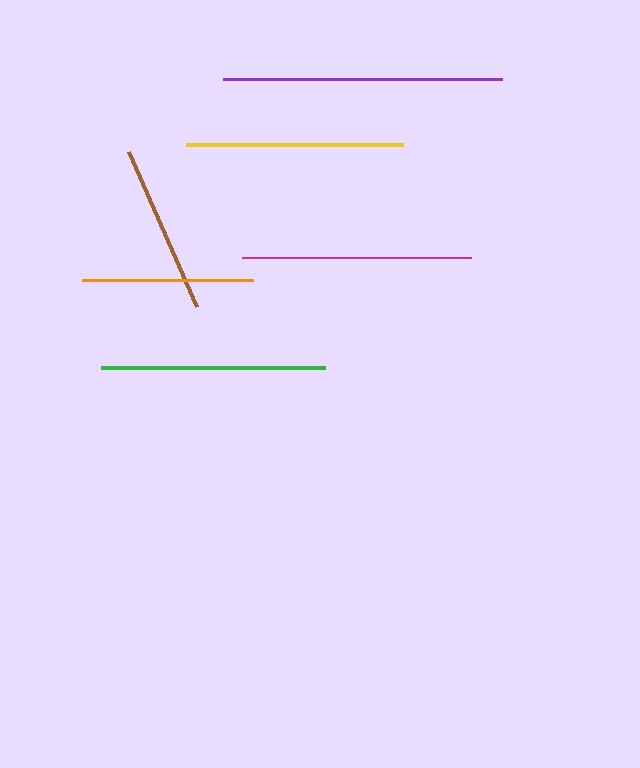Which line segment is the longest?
The purple line is the longest at approximately 279 pixels.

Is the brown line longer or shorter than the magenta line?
The magenta line is longer than the brown line.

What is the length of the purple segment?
The purple segment is approximately 279 pixels long.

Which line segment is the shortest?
The brown line is the shortest at approximately 170 pixels.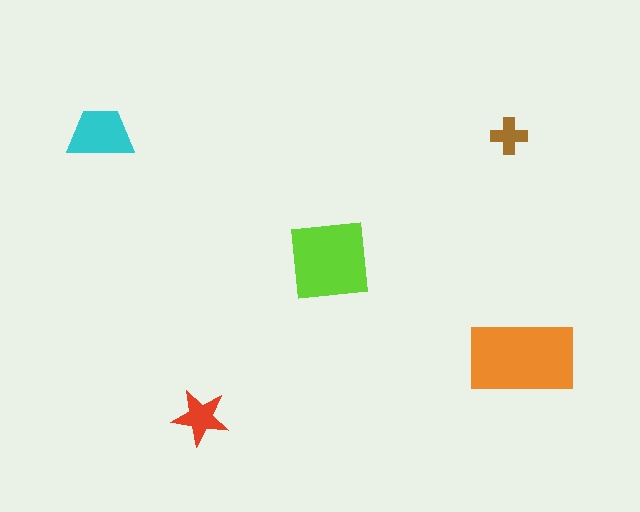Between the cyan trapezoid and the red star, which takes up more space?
The cyan trapezoid.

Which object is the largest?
The orange rectangle.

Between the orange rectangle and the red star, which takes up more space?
The orange rectangle.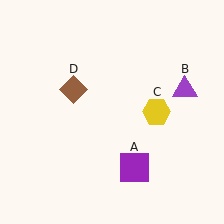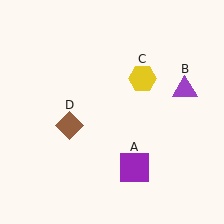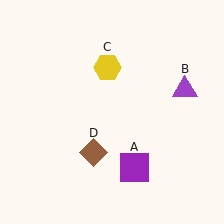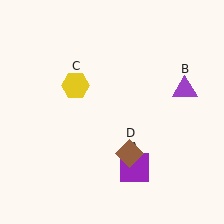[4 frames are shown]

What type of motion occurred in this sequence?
The yellow hexagon (object C), brown diamond (object D) rotated counterclockwise around the center of the scene.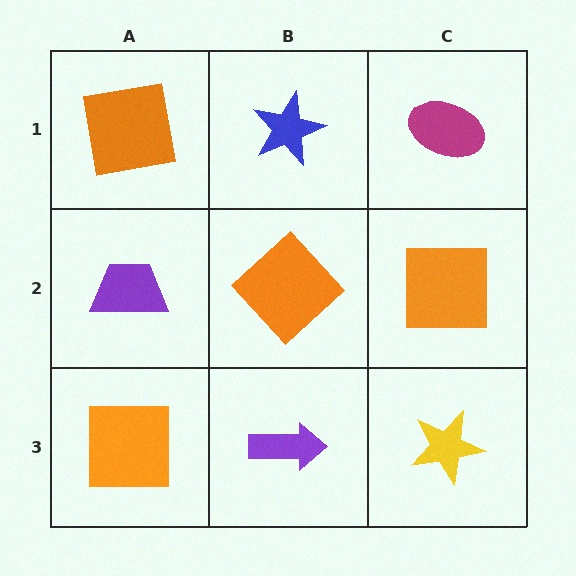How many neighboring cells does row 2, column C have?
3.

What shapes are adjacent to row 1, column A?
A purple trapezoid (row 2, column A), a blue star (row 1, column B).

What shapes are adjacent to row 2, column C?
A magenta ellipse (row 1, column C), a yellow star (row 3, column C), an orange diamond (row 2, column B).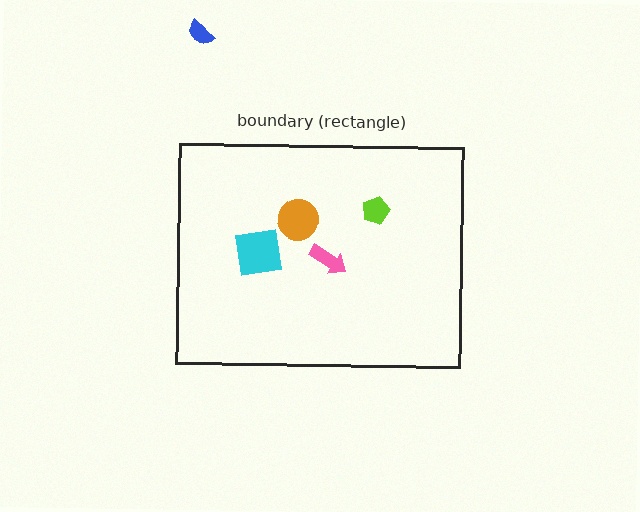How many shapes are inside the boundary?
4 inside, 1 outside.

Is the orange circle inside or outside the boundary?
Inside.